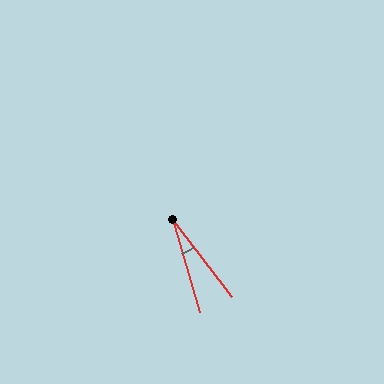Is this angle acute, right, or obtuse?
It is acute.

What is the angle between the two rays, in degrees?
Approximately 21 degrees.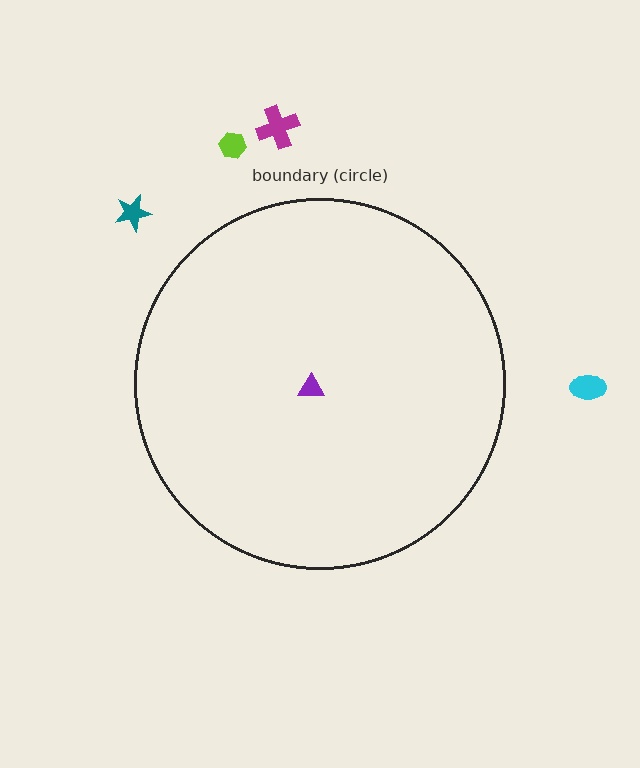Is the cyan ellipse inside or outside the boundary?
Outside.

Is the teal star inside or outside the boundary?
Outside.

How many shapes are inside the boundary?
1 inside, 4 outside.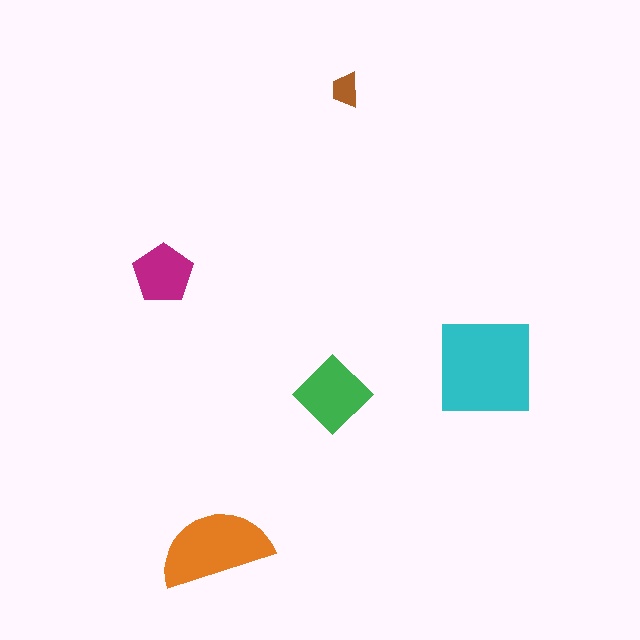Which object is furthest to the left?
The magenta pentagon is leftmost.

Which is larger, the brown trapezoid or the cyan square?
The cyan square.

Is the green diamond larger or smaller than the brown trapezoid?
Larger.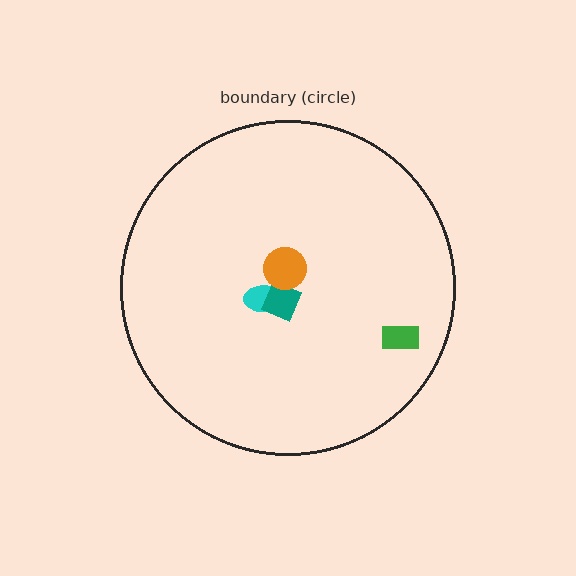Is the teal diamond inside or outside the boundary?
Inside.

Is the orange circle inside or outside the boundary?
Inside.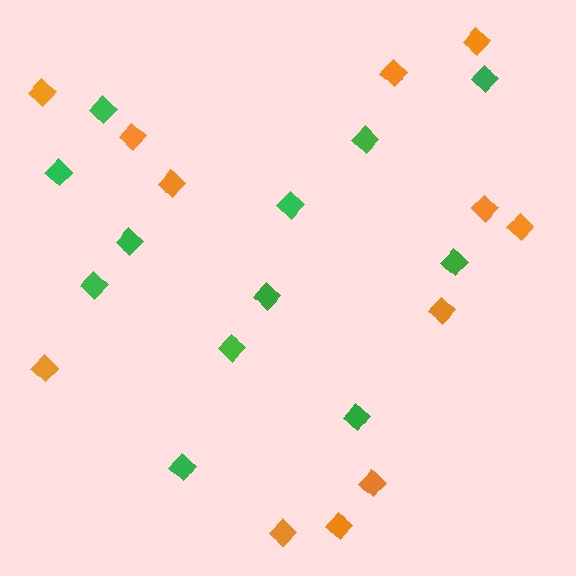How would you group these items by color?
There are 2 groups: one group of green diamonds (12) and one group of orange diamonds (12).